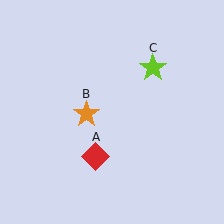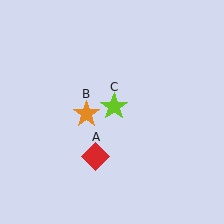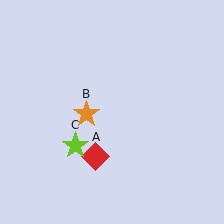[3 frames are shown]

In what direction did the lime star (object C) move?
The lime star (object C) moved down and to the left.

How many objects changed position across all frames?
1 object changed position: lime star (object C).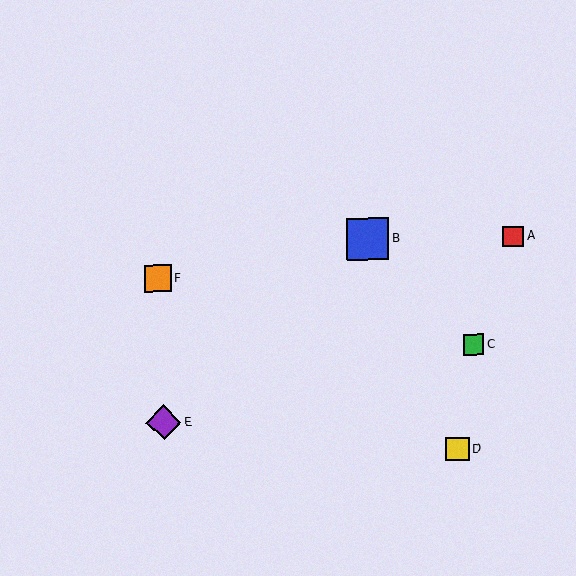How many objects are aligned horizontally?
2 objects (A, B) are aligned horizontally.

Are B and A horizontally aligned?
Yes, both are at y≈239.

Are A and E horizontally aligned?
No, A is at y≈236 and E is at y≈422.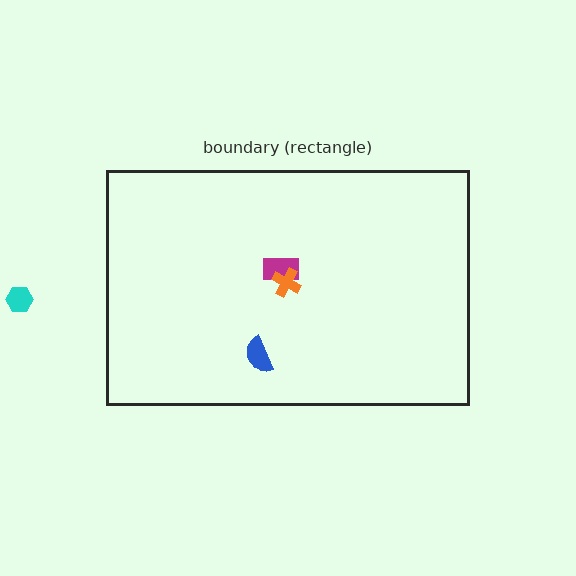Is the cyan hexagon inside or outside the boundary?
Outside.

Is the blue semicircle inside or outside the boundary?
Inside.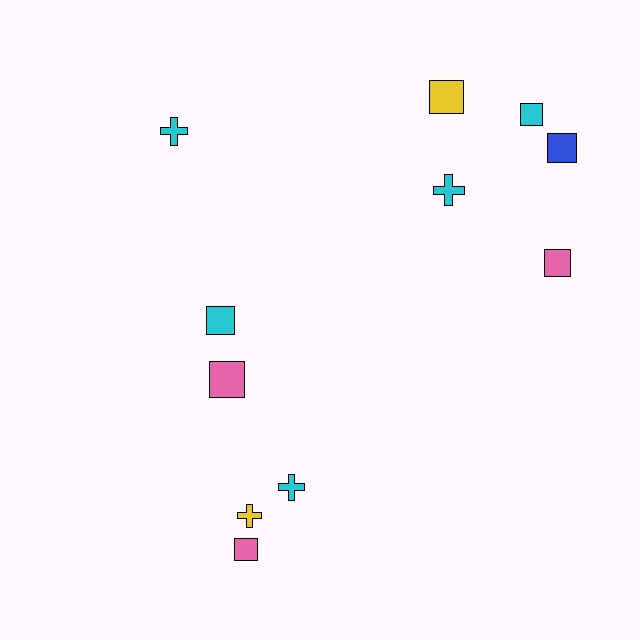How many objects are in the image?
There are 11 objects.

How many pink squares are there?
There are 3 pink squares.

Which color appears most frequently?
Cyan, with 5 objects.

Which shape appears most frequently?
Square, with 7 objects.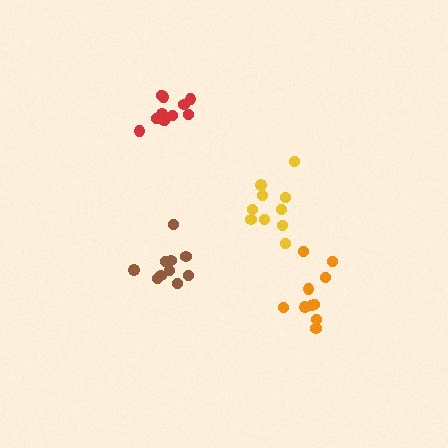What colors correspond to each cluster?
The clusters are colored: brown, orange, red, yellow.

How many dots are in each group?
Group 1: 10 dots, Group 2: 10 dots, Group 3: 11 dots, Group 4: 10 dots (41 total).